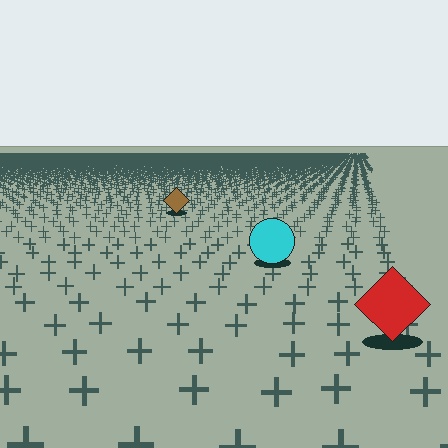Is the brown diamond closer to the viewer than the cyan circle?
No. The cyan circle is closer — you can tell from the texture gradient: the ground texture is coarser near it.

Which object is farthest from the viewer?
The brown diamond is farthest from the viewer. It appears smaller and the ground texture around it is denser.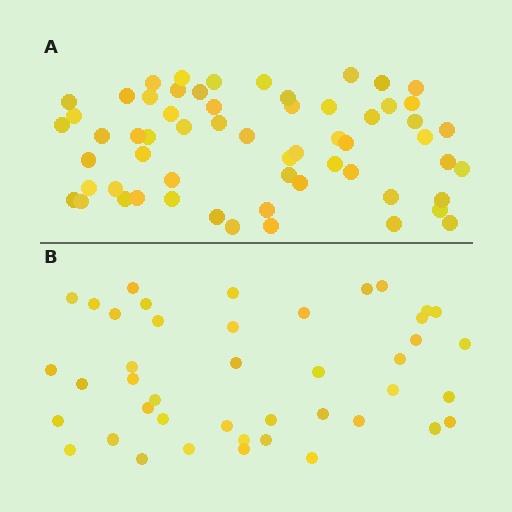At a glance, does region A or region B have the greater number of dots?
Region A (the top region) has more dots.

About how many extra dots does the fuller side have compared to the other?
Region A has approximately 15 more dots than region B.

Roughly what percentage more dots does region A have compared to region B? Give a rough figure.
About 40% more.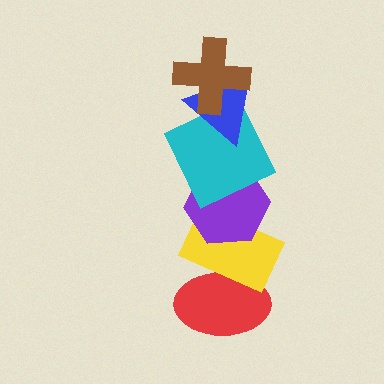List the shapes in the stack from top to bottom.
From top to bottom: the brown cross, the blue triangle, the cyan square, the purple hexagon, the yellow rectangle, the red ellipse.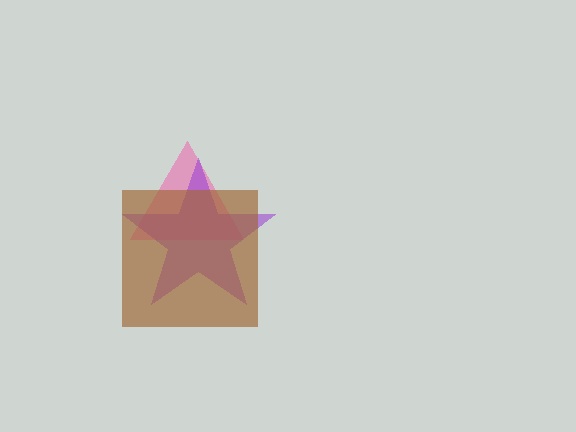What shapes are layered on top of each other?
The layered shapes are: a pink triangle, a purple star, a brown square.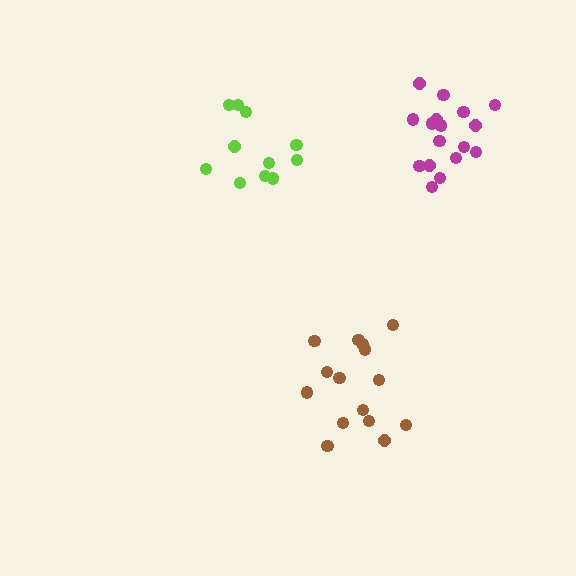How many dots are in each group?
Group 1: 17 dots, Group 2: 15 dots, Group 3: 11 dots (43 total).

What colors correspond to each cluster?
The clusters are colored: magenta, brown, lime.